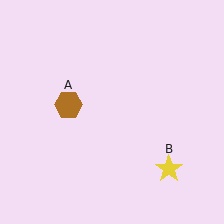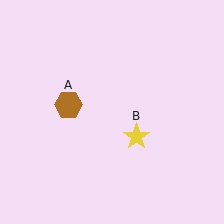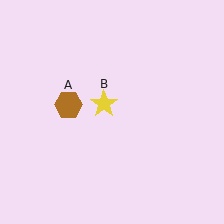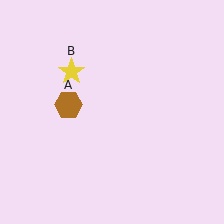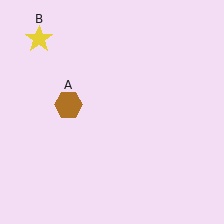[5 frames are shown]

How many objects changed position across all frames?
1 object changed position: yellow star (object B).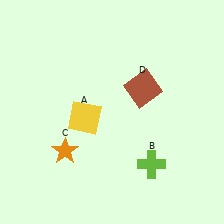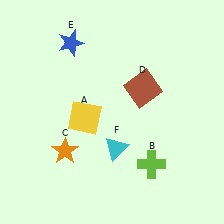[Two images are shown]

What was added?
A blue star (E), a cyan triangle (F) were added in Image 2.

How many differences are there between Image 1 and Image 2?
There are 2 differences between the two images.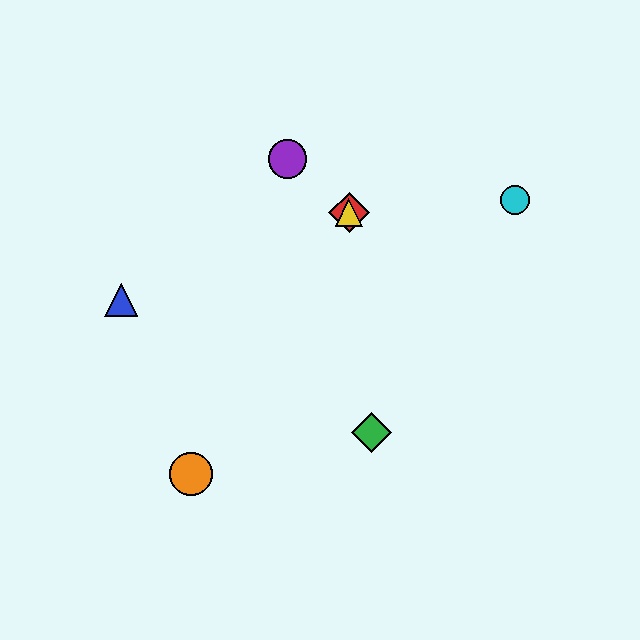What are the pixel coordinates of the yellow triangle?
The yellow triangle is at (349, 213).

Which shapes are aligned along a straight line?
The red diamond, the yellow triangle, the orange circle are aligned along a straight line.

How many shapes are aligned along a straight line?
3 shapes (the red diamond, the yellow triangle, the orange circle) are aligned along a straight line.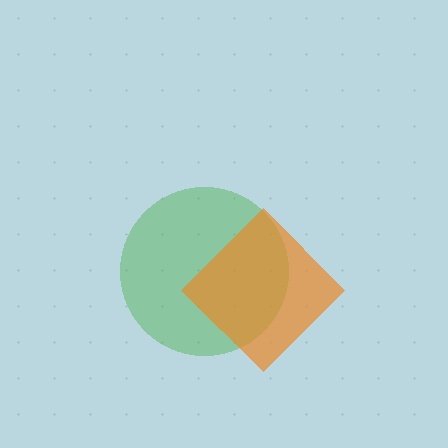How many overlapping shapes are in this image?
There are 2 overlapping shapes in the image.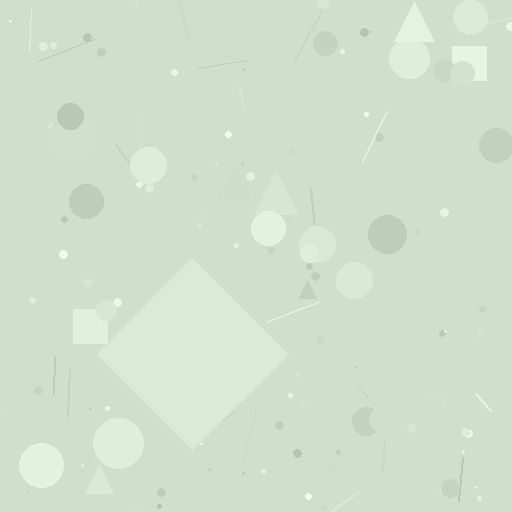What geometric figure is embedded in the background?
A diamond is embedded in the background.